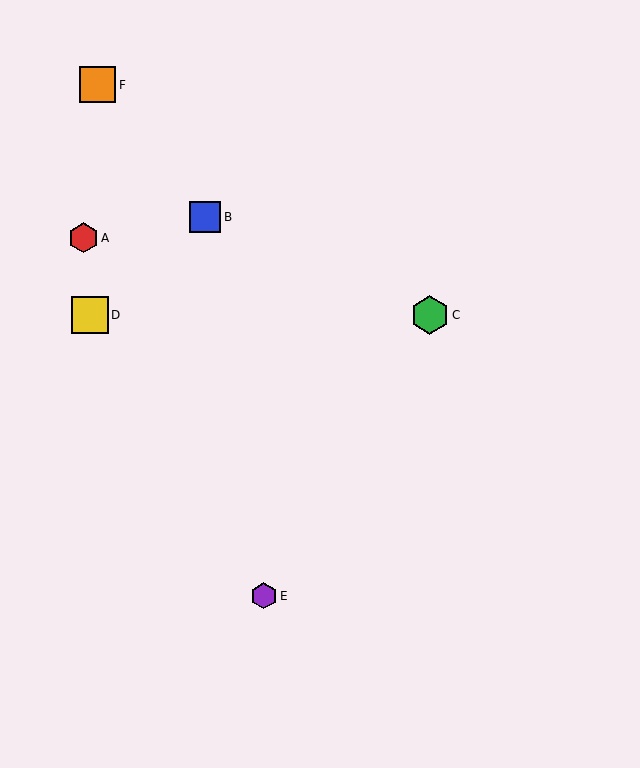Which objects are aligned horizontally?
Objects C, D are aligned horizontally.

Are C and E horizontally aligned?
No, C is at y≈315 and E is at y≈596.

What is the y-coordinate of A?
Object A is at y≈238.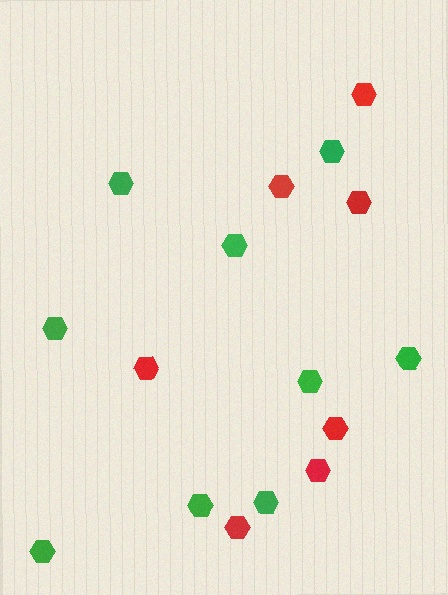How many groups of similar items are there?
There are 2 groups: one group of red hexagons (7) and one group of green hexagons (9).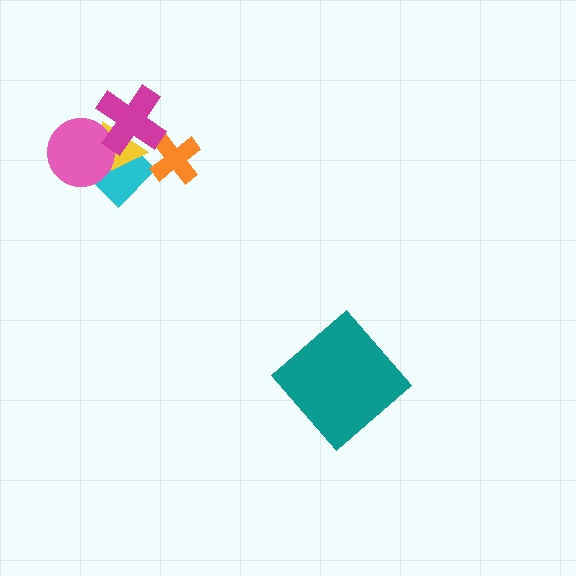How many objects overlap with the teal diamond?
0 objects overlap with the teal diamond.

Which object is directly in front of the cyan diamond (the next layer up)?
The yellow triangle is directly in front of the cyan diamond.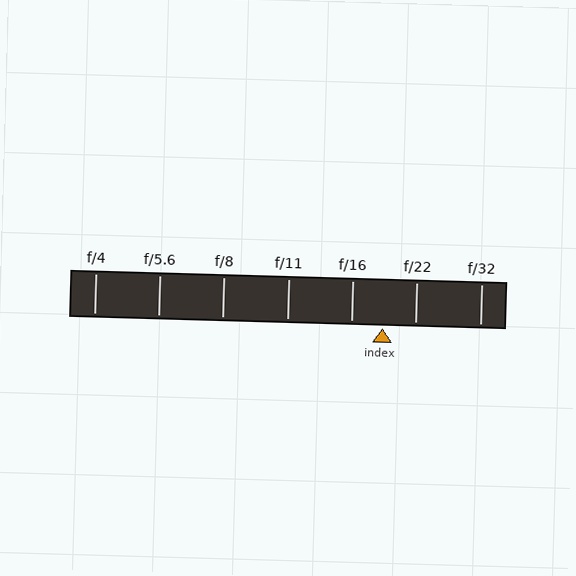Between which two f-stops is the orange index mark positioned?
The index mark is between f/16 and f/22.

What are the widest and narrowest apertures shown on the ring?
The widest aperture shown is f/4 and the narrowest is f/32.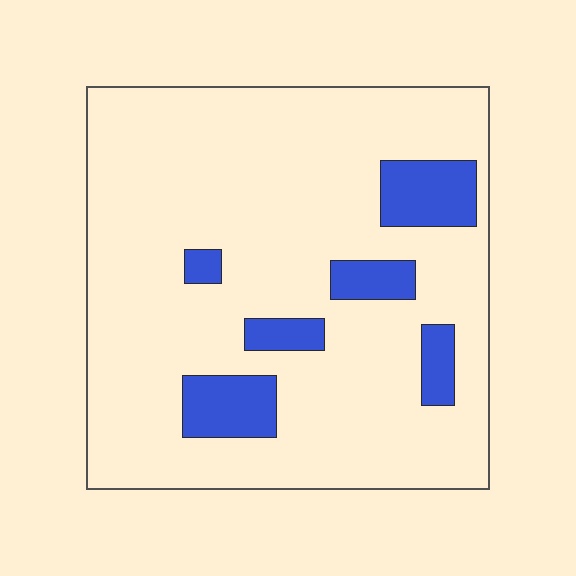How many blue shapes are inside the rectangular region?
6.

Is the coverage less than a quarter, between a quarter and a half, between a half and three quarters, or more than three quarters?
Less than a quarter.